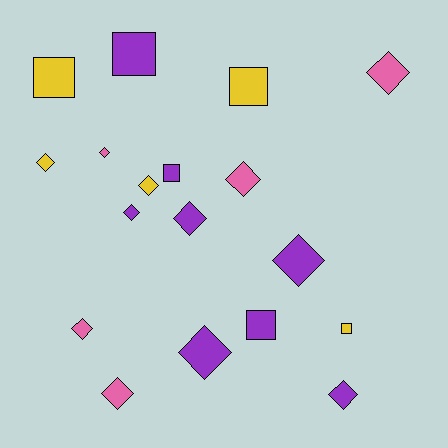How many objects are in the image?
There are 18 objects.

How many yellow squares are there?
There are 3 yellow squares.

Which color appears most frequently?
Purple, with 8 objects.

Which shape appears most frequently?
Diamond, with 12 objects.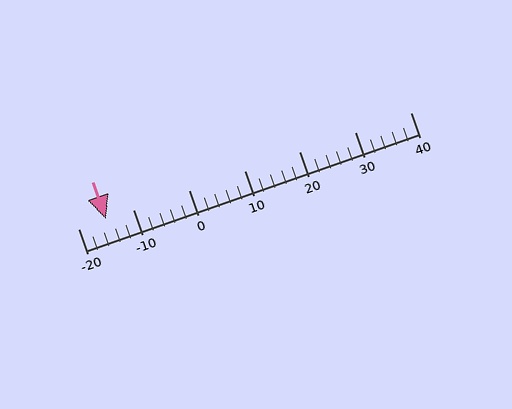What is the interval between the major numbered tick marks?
The major tick marks are spaced 10 units apart.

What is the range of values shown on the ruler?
The ruler shows values from -20 to 40.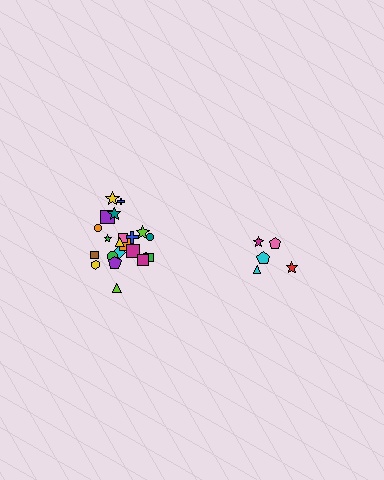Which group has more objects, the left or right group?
The left group.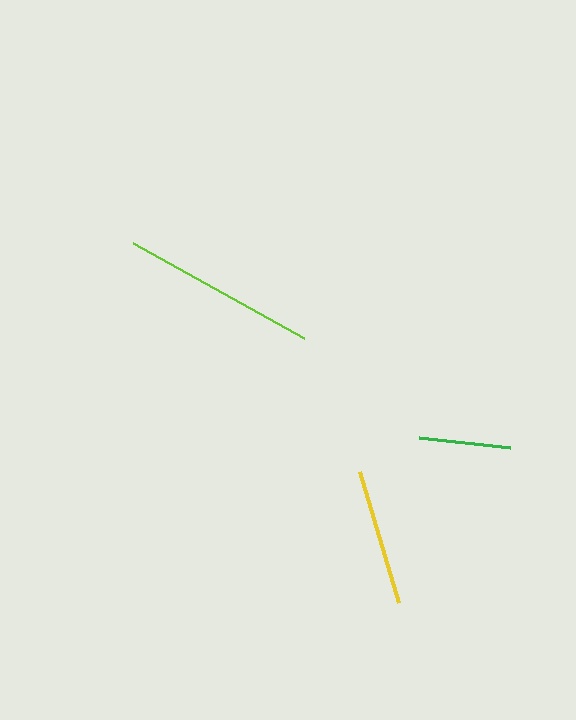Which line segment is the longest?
The lime line is the longest at approximately 196 pixels.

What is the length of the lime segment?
The lime segment is approximately 196 pixels long.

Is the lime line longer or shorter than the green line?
The lime line is longer than the green line.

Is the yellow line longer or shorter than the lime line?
The lime line is longer than the yellow line.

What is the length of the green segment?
The green segment is approximately 92 pixels long.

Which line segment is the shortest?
The green line is the shortest at approximately 92 pixels.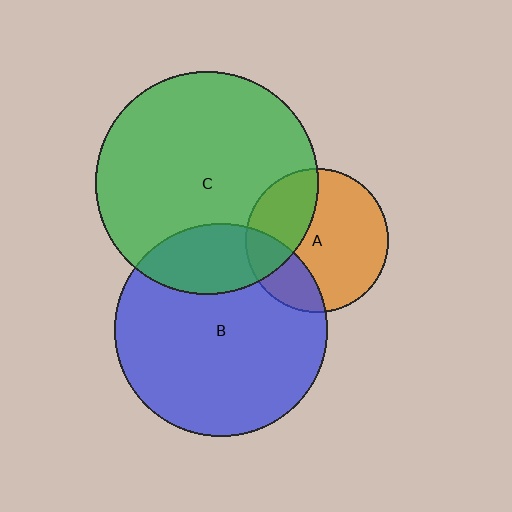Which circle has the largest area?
Circle C (green).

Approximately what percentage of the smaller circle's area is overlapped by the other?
Approximately 20%.